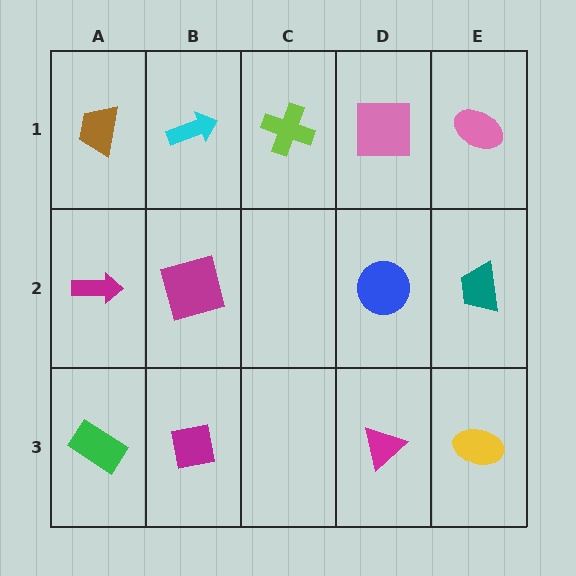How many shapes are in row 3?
4 shapes.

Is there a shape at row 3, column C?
No, that cell is empty.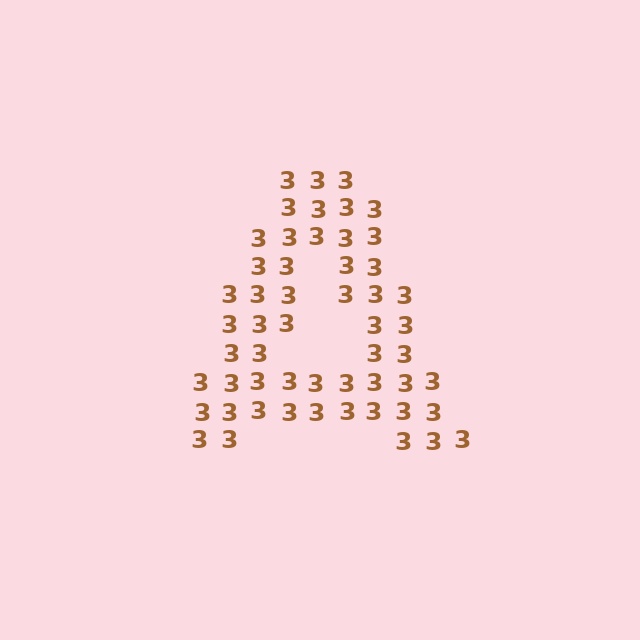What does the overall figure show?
The overall figure shows the letter A.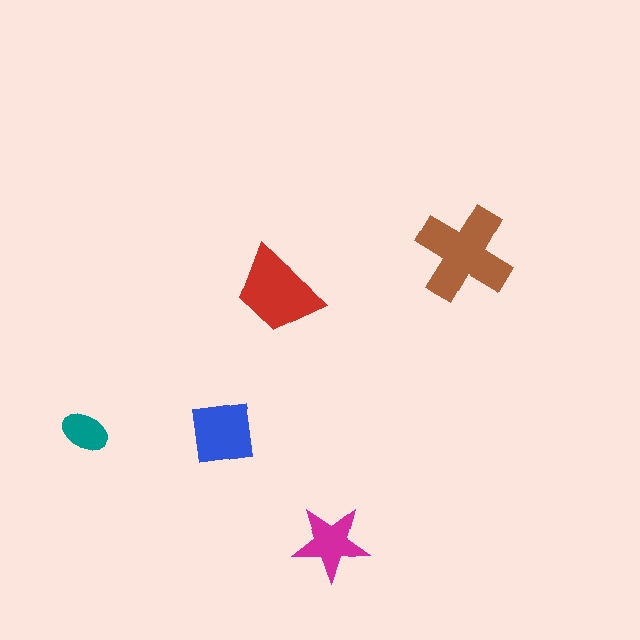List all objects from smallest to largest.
The teal ellipse, the magenta star, the blue square, the red trapezoid, the brown cross.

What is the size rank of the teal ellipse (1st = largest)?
5th.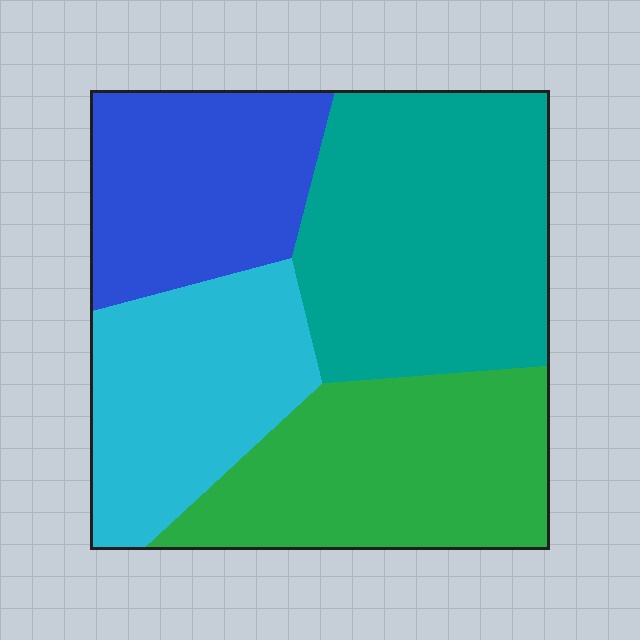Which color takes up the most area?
Teal, at roughly 30%.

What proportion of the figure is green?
Green takes up about one quarter (1/4) of the figure.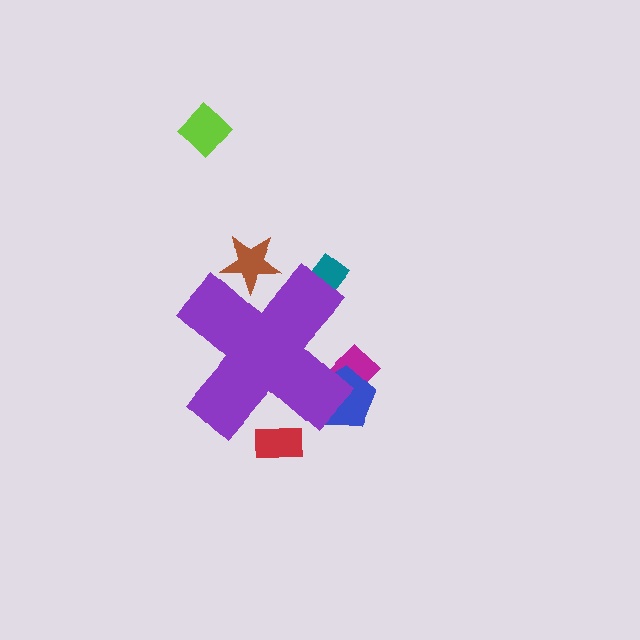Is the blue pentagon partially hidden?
Yes, the blue pentagon is partially hidden behind the purple cross.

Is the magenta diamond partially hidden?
Yes, the magenta diamond is partially hidden behind the purple cross.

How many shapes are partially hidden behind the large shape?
5 shapes are partially hidden.